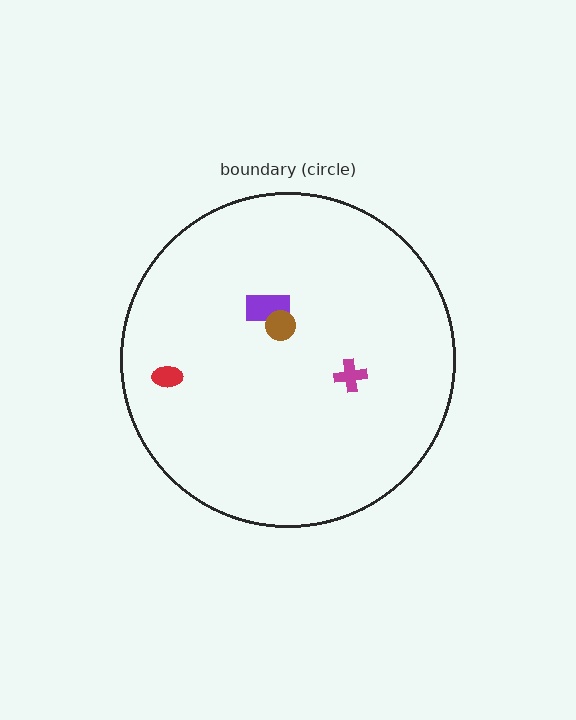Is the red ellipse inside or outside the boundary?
Inside.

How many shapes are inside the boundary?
4 inside, 0 outside.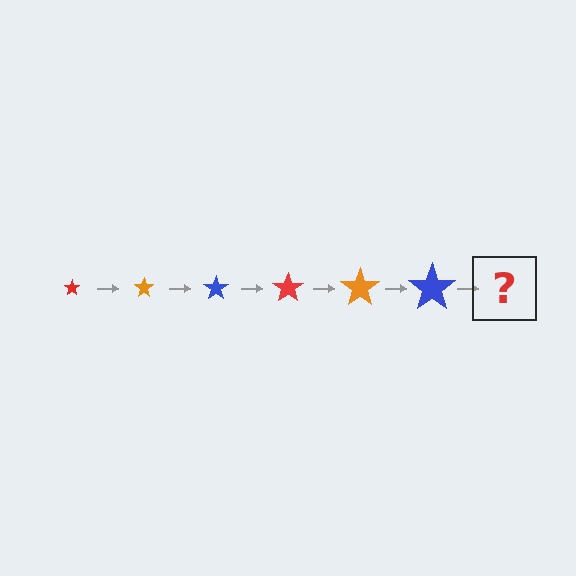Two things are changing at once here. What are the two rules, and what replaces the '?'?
The two rules are that the star grows larger each step and the color cycles through red, orange, and blue. The '?' should be a red star, larger than the previous one.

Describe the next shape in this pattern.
It should be a red star, larger than the previous one.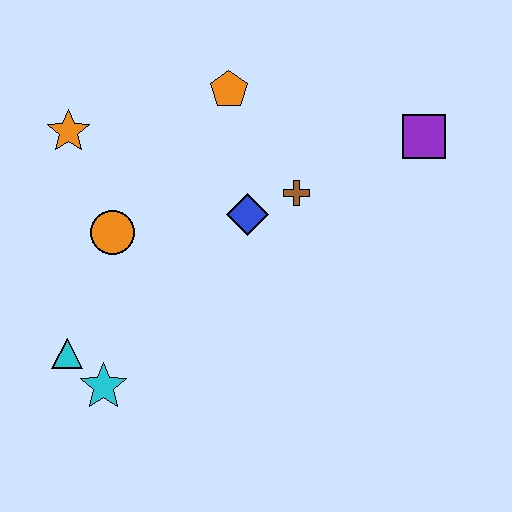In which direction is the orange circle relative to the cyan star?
The orange circle is above the cyan star.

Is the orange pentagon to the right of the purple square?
No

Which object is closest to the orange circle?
The orange star is closest to the orange circle.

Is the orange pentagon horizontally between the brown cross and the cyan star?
Yes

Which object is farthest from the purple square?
The cyan triangle is farthest from the purple square.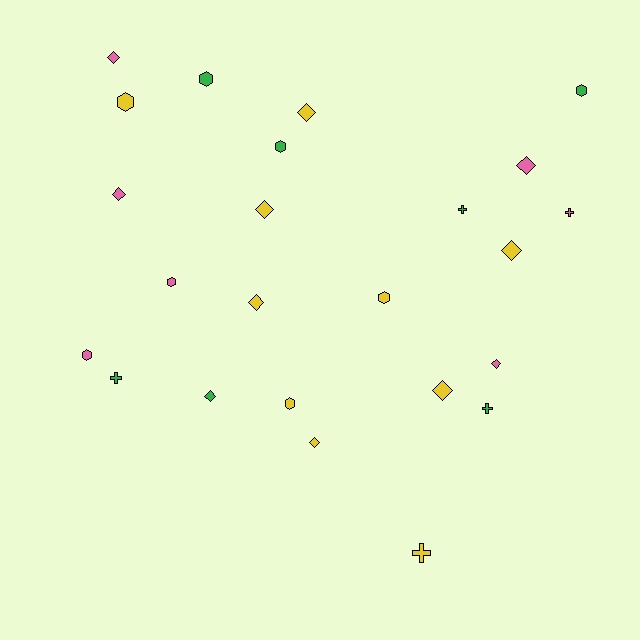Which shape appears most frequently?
Diamond, with 11 objects.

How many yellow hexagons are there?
There are 3 yellow hexagons.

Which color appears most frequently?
Yellow, with 10 objects.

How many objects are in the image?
There are 24 objects.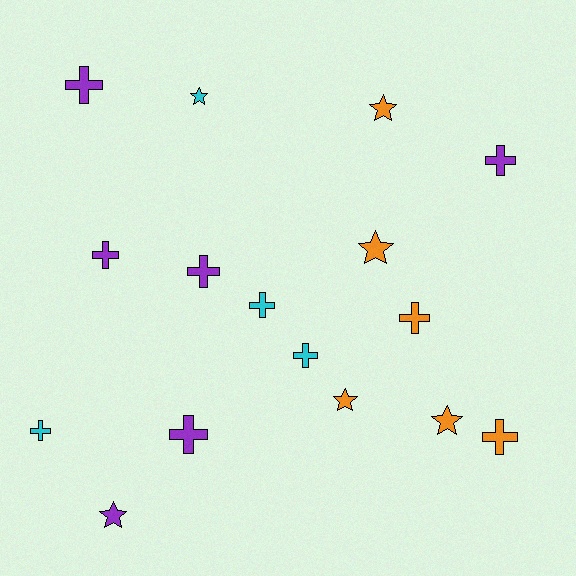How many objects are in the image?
There are 16 objects.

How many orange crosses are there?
There are 2 orange crosses.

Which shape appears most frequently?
Cross, with 10 objects.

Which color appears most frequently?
Purple, with 6 objects.